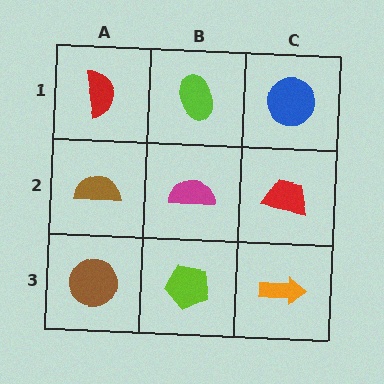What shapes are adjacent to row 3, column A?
A brown semicircle (row 2, column A), a lime pentagon (row 3, column B).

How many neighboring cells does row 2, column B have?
4.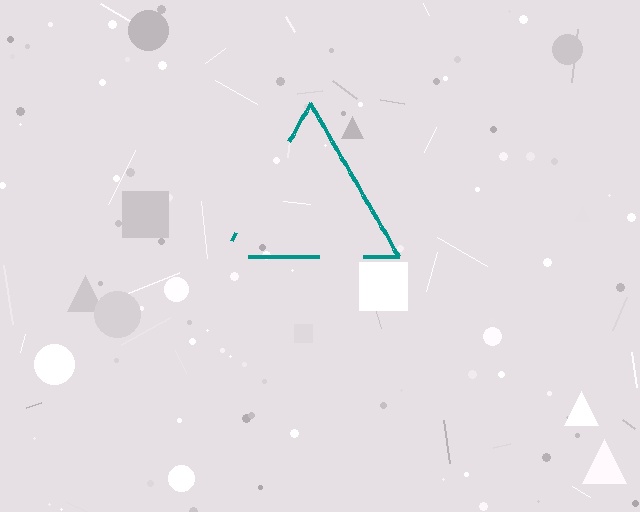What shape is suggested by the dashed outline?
The dashed outline suggests a triangle.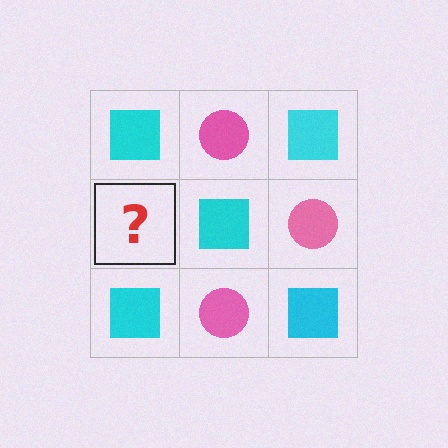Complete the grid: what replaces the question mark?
The question mark should be replaced with a pink circle.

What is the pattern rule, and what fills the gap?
The rule is that it alternates cyan square and pink circle in a checkerboard pattern. The gap should be filled with a pink circle.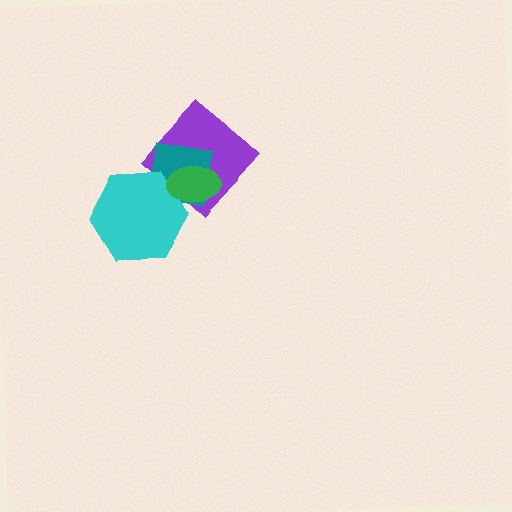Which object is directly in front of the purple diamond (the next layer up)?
The teal square is directly in front of the purple diamond.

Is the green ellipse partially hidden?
No, no other shape covers it.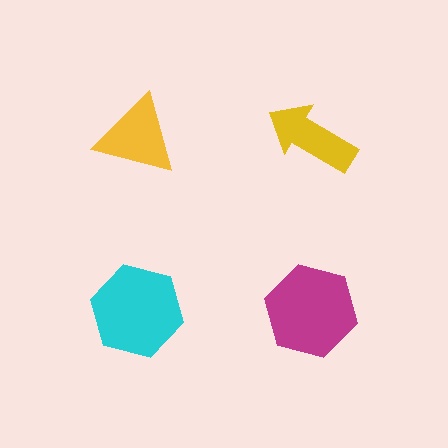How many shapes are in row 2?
2 shapes.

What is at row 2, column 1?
A cyan hexagon.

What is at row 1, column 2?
A yellow arrow.